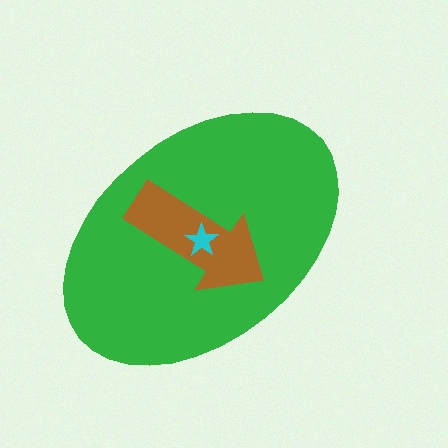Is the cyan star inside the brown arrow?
Yes.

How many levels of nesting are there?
3.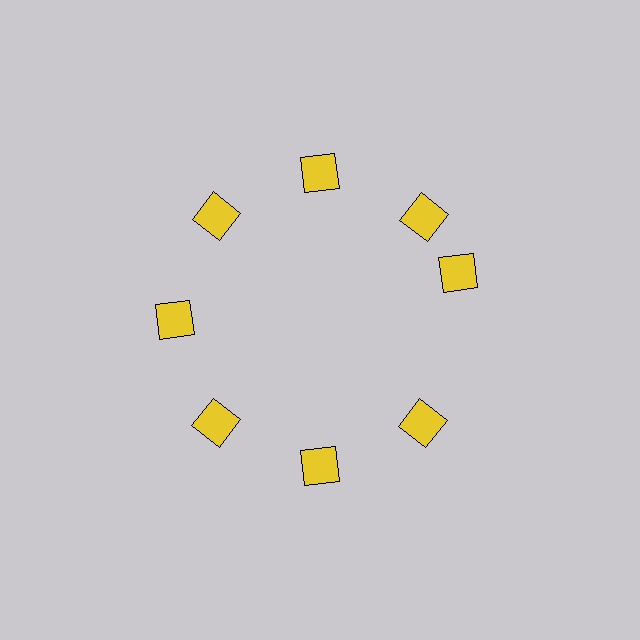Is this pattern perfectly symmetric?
No. The 8 yellow diamonds are arranged in a ring, but one element near the 3 o'clock position is rotated out of alignment along the ring, breaking the 8-fold rotational symmetry.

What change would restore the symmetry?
The symmetry would be restored by rotating it back into even spacing with its neighbors so that all 8 diamonds sit at equal angles and equal distance from the center.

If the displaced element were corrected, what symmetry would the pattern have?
It would have 8-fold rotational symmetry — the pattern would map onto itself every 45 degrees.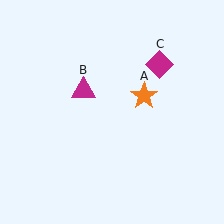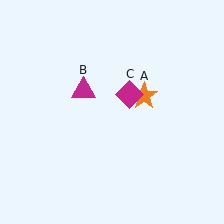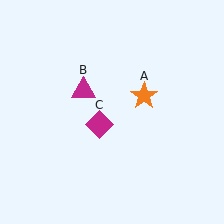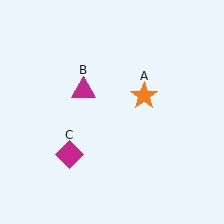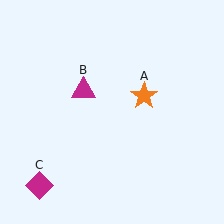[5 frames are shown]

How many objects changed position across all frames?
1 object changed position: magenta diamond (object C).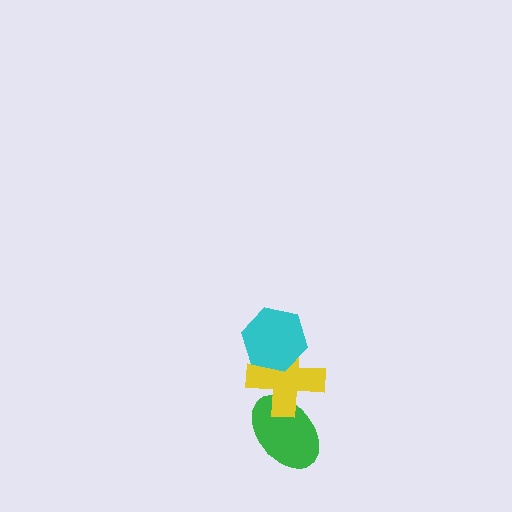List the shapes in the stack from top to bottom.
From top to bottom: the cyan hexagon, the yellow cross, the green ellipse.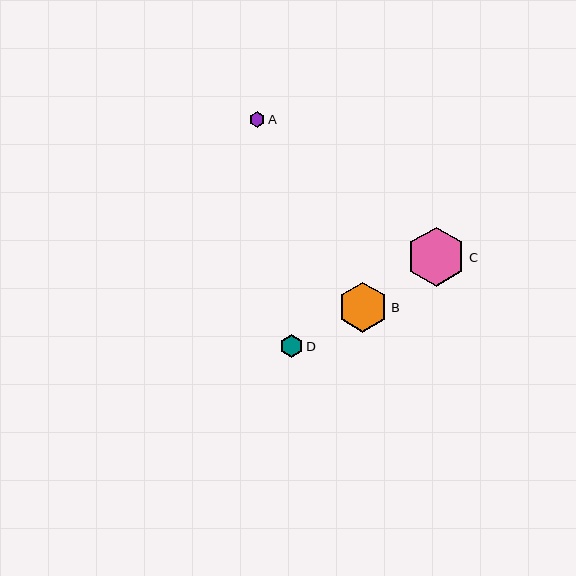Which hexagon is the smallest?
Hexagon A is the smallest with a size of approximately 15 pixels.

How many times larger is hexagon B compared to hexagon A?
Hexagon B is approximately 3.3 times the size of hexagon A.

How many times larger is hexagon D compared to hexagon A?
Hexagon D is approximately 1.5 times the size of hexagon A.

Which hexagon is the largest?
Hexagon C is the largest with a size of approximately 59 pixels.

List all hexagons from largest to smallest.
From largest to smallest: C, B, D, A.